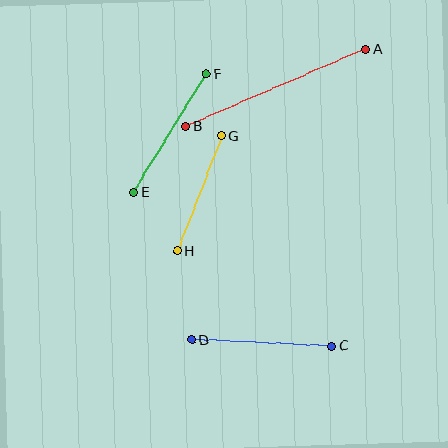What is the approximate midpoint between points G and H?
The midpoint is at approximately (199, 193) pixels.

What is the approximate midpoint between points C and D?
The midpoint is at approximately (262, 343) pixels.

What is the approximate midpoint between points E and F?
The midpoint is at approximately (170, 133) pixels.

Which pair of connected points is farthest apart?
Points A and B are farthest apart.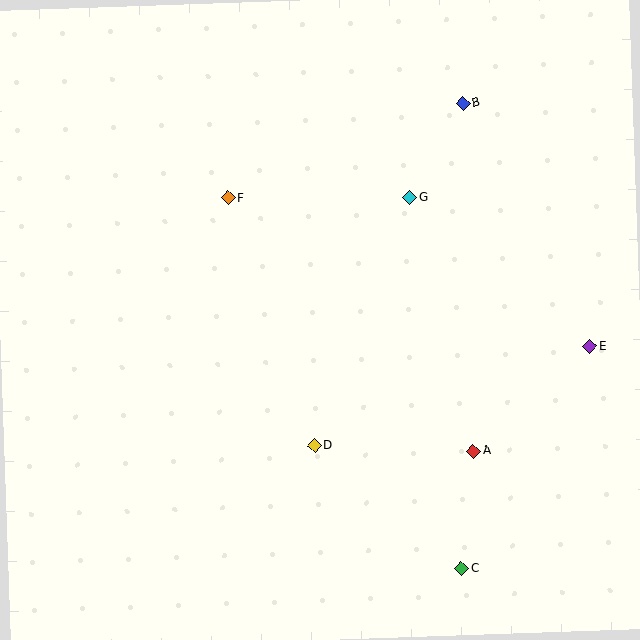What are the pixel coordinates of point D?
Point D is at (314, 445).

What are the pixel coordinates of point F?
Point F is at (228, 198).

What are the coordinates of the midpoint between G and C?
The midpoint between G and C is at (436, 383).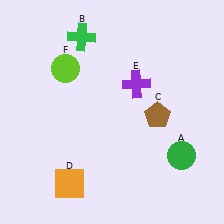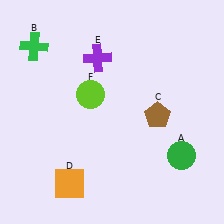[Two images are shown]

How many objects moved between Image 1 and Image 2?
3 objects moved between the two images.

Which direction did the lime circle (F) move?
The lime circle (F) moved down.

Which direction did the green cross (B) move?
The green cross (B) moved left.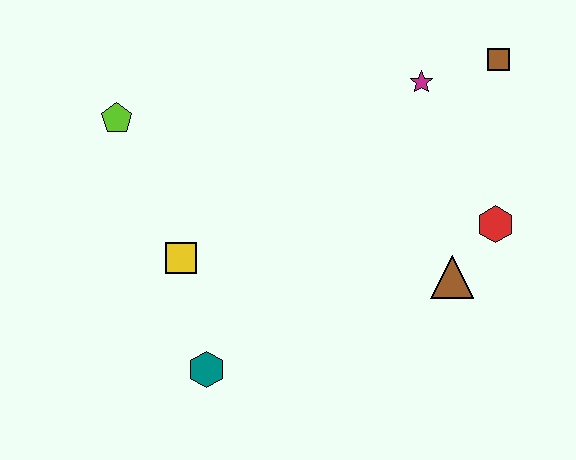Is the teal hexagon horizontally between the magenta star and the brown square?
No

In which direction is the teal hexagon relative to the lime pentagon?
The teal hexagon is below the lime pentagon.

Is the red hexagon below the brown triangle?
No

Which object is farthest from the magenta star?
The teal hexagon is farthest from the magenta star.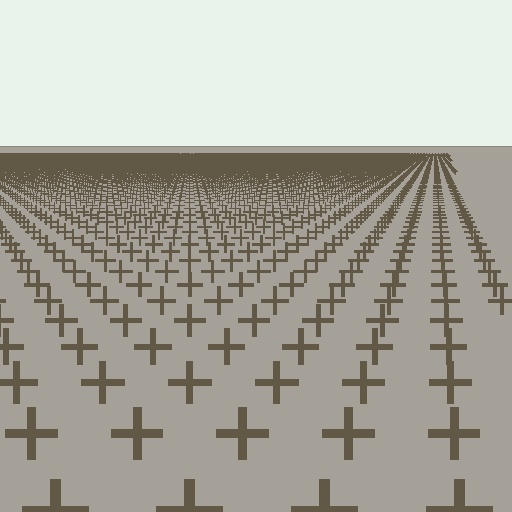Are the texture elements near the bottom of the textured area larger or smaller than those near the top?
Larger. Near the bottom, elements are closer to the viewer and appear at a bigger on-screen size.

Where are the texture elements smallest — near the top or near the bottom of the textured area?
Near the top.